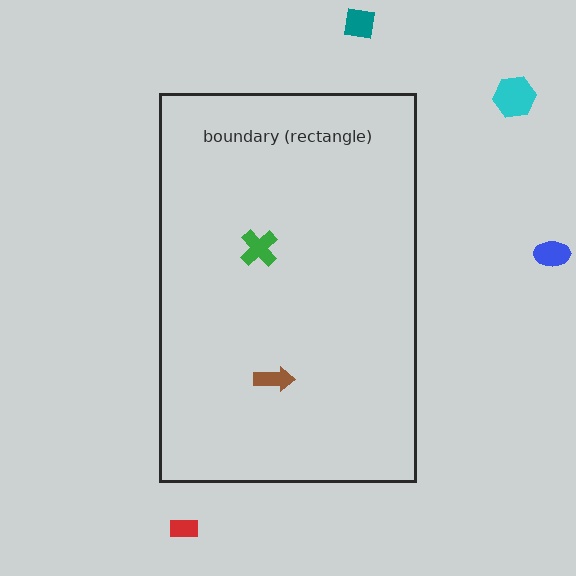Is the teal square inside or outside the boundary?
Outside.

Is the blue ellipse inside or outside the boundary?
Outside.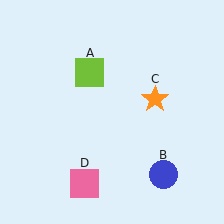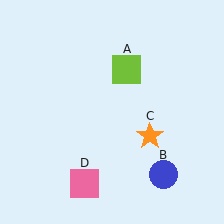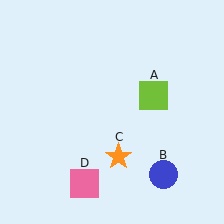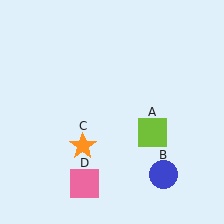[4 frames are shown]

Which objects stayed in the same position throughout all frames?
Blue circle (object B) and pink square (object D) remained stationary.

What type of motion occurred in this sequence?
The lime square (object A), orange star (object C) rotated clockwise around the center of the scene.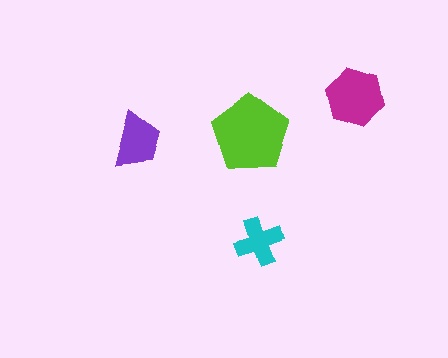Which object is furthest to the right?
The magenta hexagon is rightmost.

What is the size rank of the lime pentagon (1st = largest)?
1st.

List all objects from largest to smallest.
The lime pentagon, the magenta hexagon, the purple trapezoid, the cyan cross.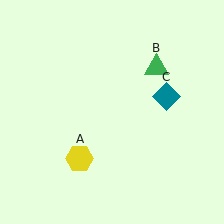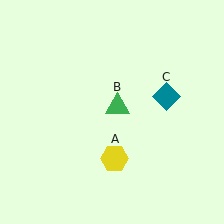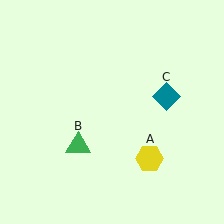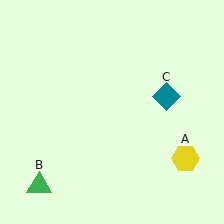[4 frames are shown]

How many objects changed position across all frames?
2 objects changed position: yellow hexagon (object A), green triangle (object B).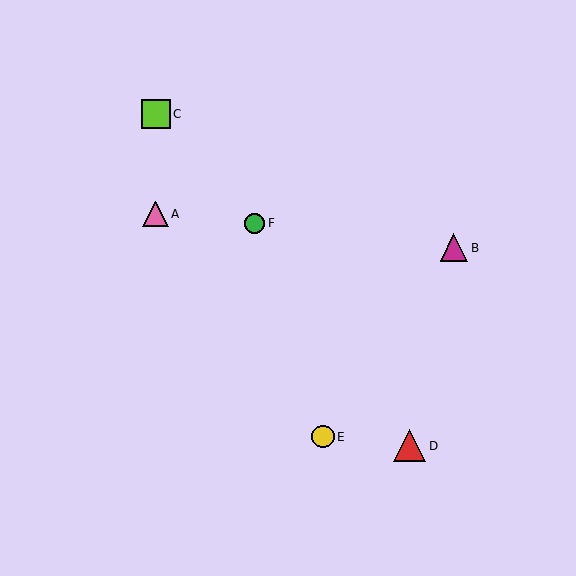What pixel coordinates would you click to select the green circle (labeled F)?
Click at (254, 223) to select the green circle F.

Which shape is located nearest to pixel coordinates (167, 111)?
The lime square (labeled C) at (156, 114) is nearest to that location.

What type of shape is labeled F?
Shape F is a green circle.